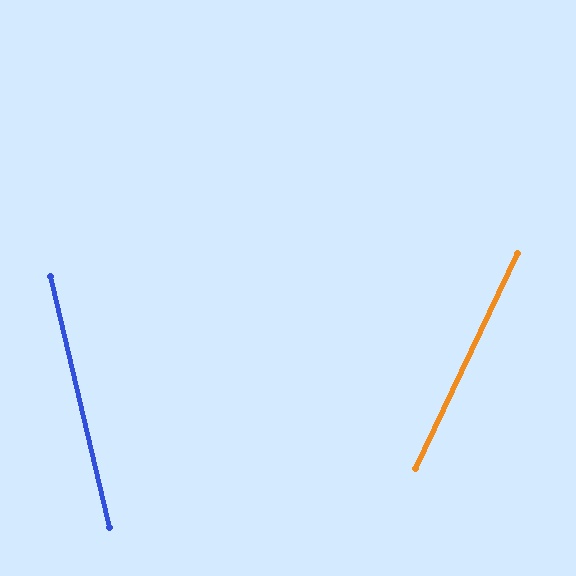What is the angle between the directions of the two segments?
Approximately 39 degrees.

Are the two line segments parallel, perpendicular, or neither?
Neither parallel nor perpendicular — they differ by about 39°.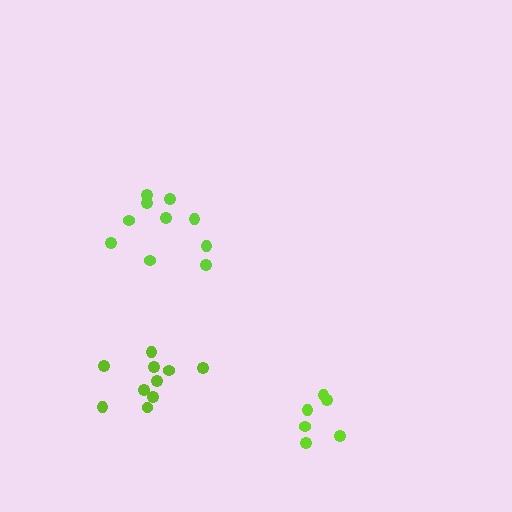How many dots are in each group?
Group 1: 10 dots, Group 2: 6 dots, Group 3: 10 dots (26 total).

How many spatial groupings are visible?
There are 3 spatial groupings.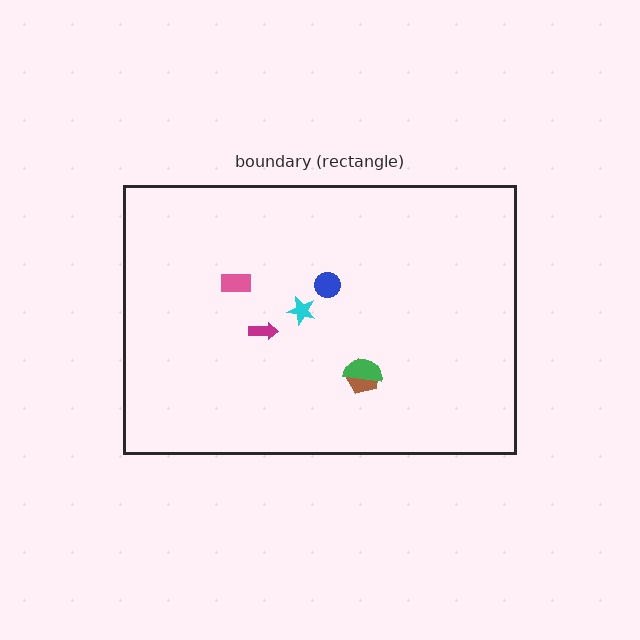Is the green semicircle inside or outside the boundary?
Inside.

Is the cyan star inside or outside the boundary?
Inside.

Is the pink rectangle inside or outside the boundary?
Inside.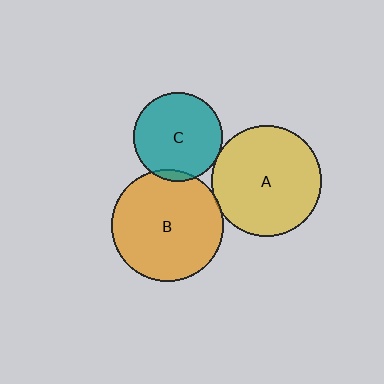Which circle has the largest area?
Circle B (orange).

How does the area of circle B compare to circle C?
Approximately 1.6 times.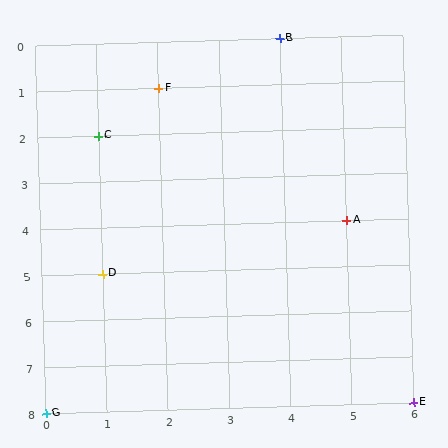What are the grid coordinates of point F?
Point F is at grid coordinates (2, 1).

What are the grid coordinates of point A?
Point A is at grid coordinates (5, 4).